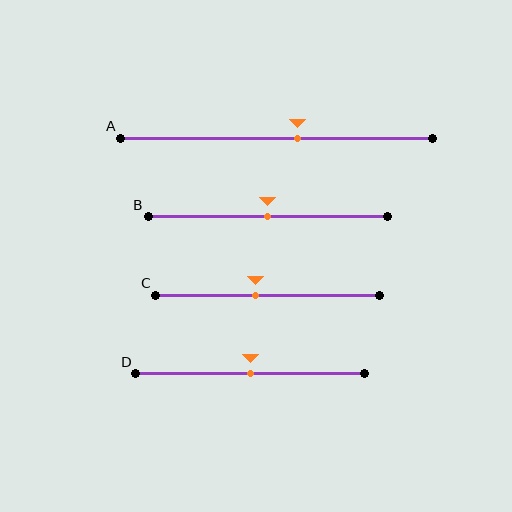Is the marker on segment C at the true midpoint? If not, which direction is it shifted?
No, the marker on segment C is shifted to the left by about 5% of the segment length.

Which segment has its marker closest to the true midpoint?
Segment B has its marker closest to the true midpoint.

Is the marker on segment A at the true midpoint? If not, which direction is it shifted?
No, the marker on segment A is shifted to the right by about 7% of the segment length.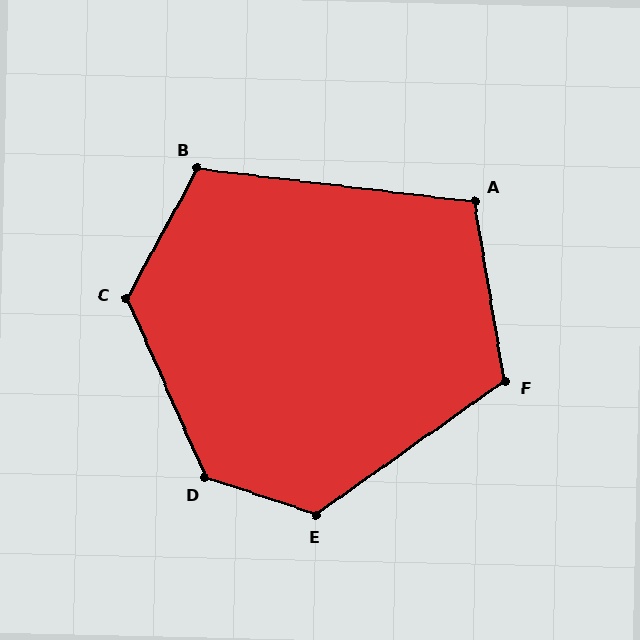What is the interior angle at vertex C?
Approximately 128 degrees (obtuse).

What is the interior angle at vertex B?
Approximately 112 degrees (obtuse).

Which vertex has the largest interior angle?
D, at approximately 132 degrees.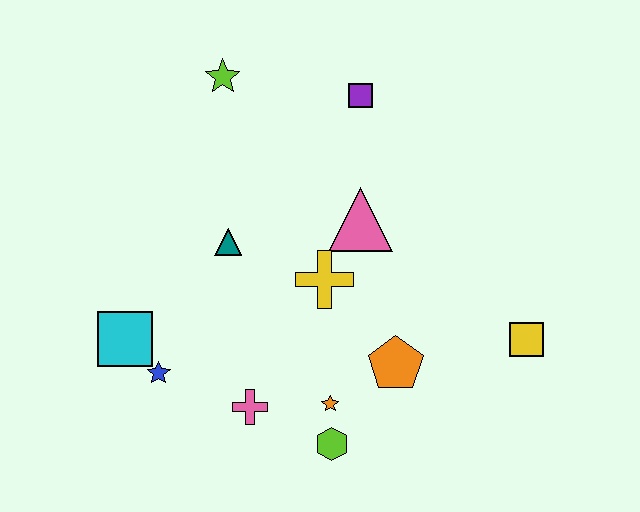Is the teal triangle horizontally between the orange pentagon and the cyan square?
Yes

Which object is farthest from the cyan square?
The yellow square is farthest from the cyan square.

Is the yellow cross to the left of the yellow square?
Yes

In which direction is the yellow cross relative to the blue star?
The yellow cross is to the right of the blue star.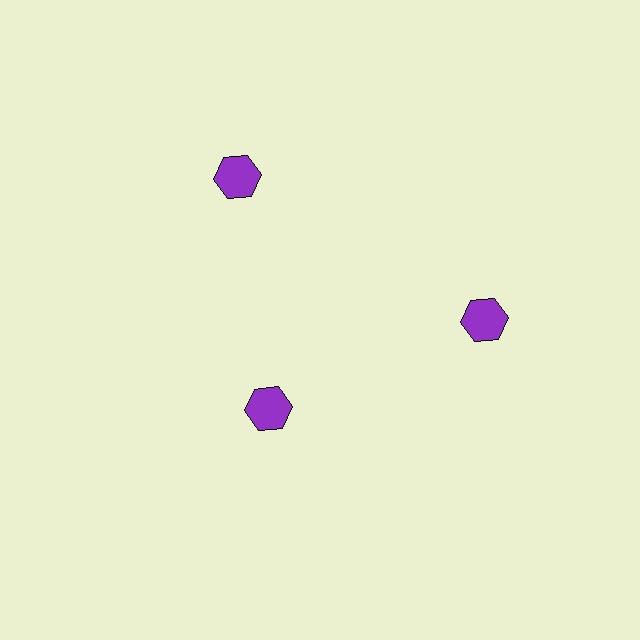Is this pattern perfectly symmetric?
No. The 3 purple hexagons are arranged in a ring, but one element near the 7 o'clock position is pulled inward toward the center, breaking the 3-fold rotational symmetry.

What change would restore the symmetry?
The symmetry would be restored by moving it outward, back onto the ring so that all 3 hexagons sit at equal angles and equal distance from the center.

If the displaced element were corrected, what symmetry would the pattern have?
It would have 3-fold rotational symmetry — the pattern would map onto itself every 120 degrees.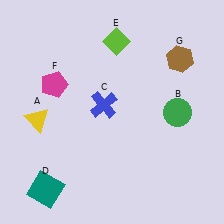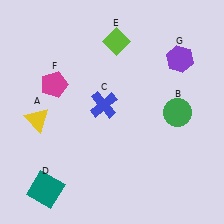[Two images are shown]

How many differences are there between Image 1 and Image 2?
There is 1 difference between the two images.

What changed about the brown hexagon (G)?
In Image 1, G is brown. In Image 2, it changed to purple.